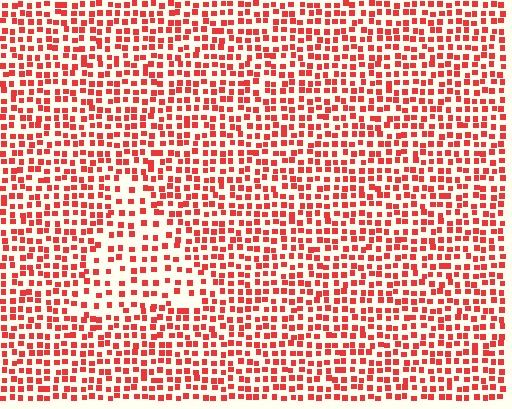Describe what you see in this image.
The image contains small red elements arranged at two different densities. A triangle-shaped region is visible where the elements are less densely packed than the surrounding area.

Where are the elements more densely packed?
The elements are more densely packed outside the triangle boundary.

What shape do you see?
I see a triangle.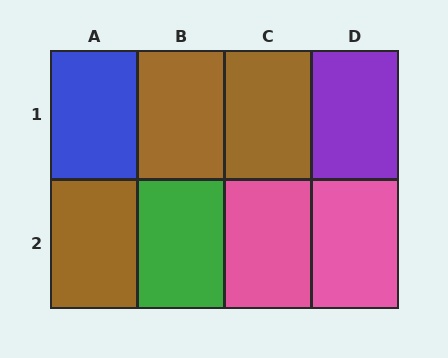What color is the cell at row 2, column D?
Pink.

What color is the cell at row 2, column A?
Brown.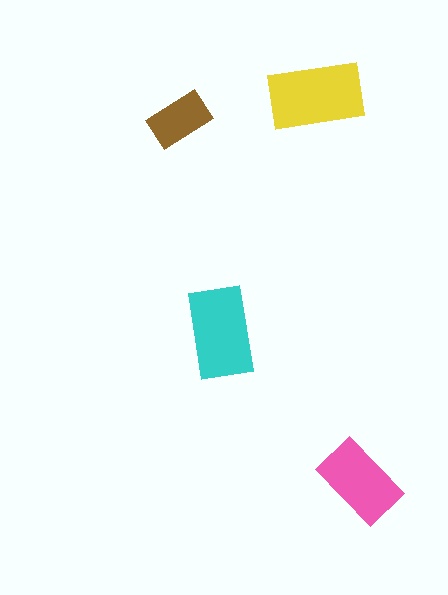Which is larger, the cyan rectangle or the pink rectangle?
The cyan one.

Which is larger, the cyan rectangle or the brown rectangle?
The cyan one.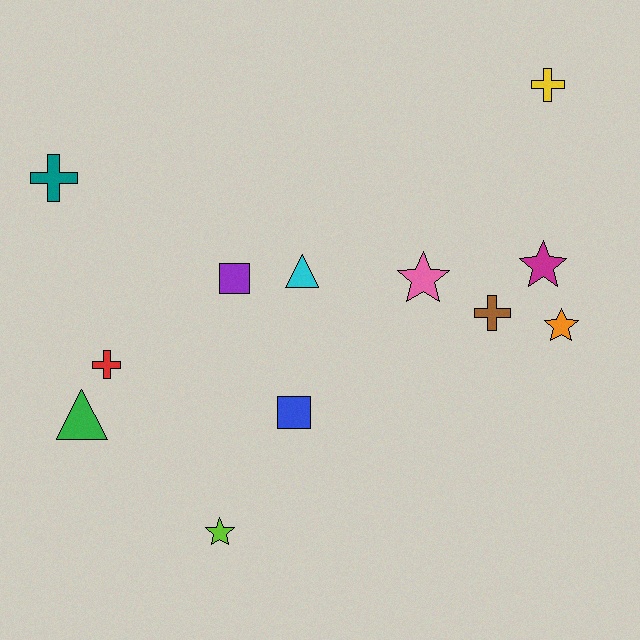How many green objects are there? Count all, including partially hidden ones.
There is 1 green object.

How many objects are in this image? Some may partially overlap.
There are 12 objects.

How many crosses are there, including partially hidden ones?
There are 4 crosses.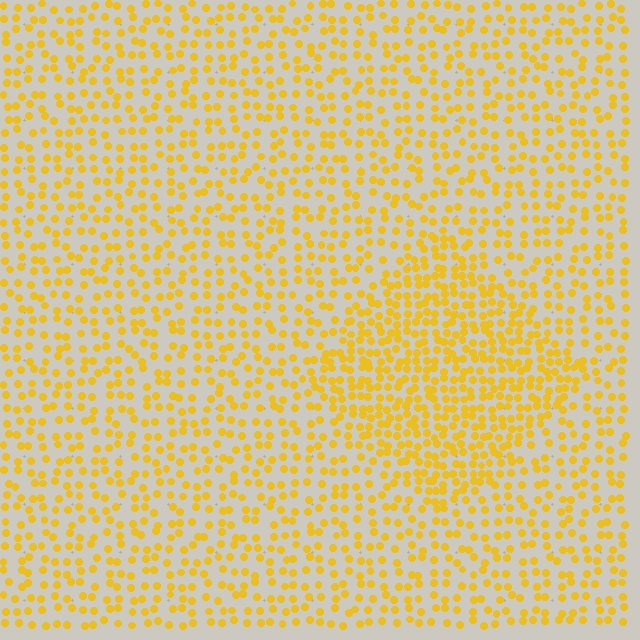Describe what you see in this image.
The image contains small yellow elements arranged at two different densities. A diamond-shaped region is visible where the elements are more densely packed than the surrounding area.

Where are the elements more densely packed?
The elements are more densely packed inside the diamond boundary.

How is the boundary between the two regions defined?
The boundary is defined by a change in element density (approximately 1.8x ratio). All elements are the same color, size, and shape.